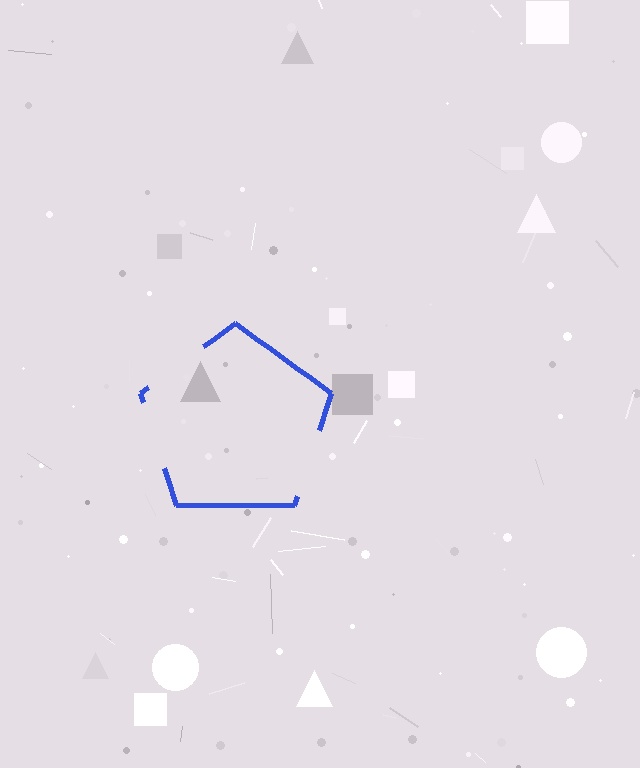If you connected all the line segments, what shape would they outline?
They would outline a pentagon.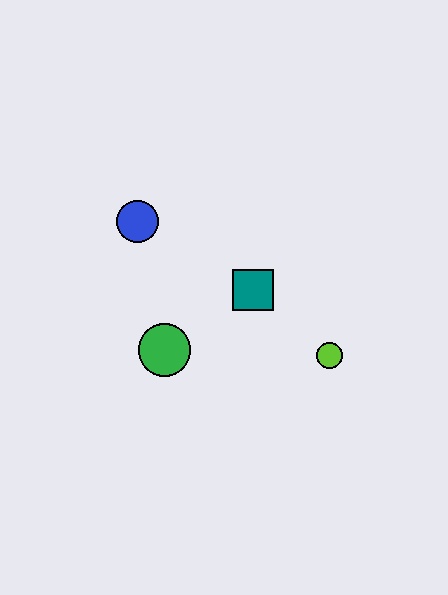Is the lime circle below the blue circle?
Yes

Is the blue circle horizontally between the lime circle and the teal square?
No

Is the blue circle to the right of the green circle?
No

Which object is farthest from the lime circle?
The blue circle is farthest from the lime circle.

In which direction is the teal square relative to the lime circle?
The teal square is to the left of the lime circle.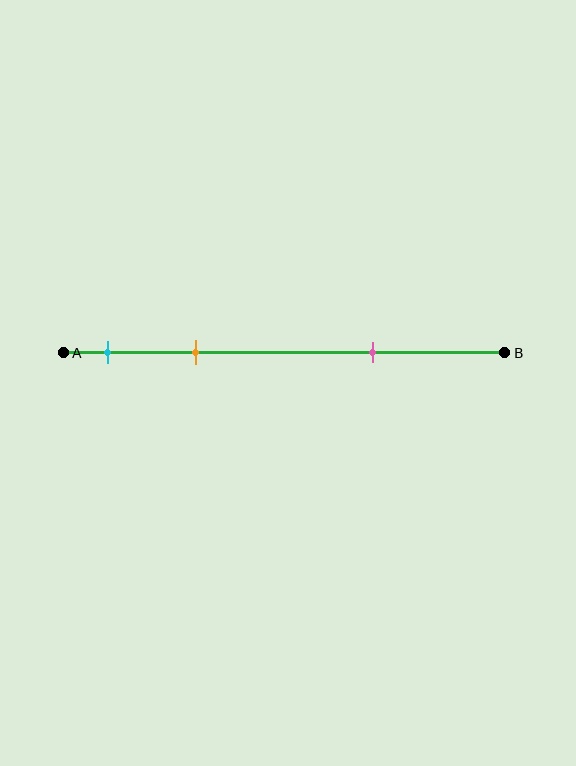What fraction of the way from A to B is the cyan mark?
The cyan mark is approximately 10% (0.1) of the way from A to B.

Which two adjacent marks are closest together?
The cyan and orange marks are the closest adjacent pair.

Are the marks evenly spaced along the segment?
No, the marks are not evenly spaced.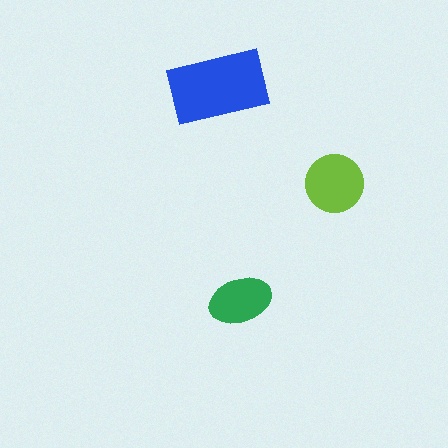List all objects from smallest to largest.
The green ellipse, the lime circle, the blue rectangle.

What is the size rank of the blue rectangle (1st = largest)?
1st.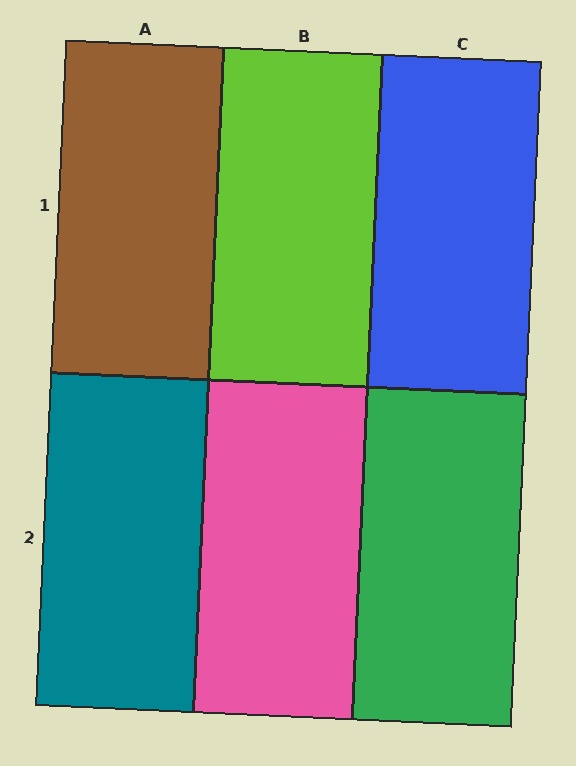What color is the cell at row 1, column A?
Brown.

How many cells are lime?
1 cell is lime.